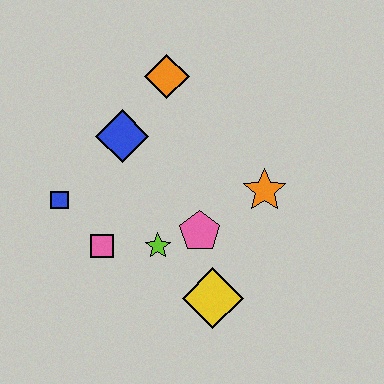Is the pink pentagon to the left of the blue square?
No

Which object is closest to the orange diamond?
The blue diamond is closest to the orange diamond.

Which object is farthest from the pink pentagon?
The orange diamond is farthest from the pink pentagon.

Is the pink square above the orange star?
No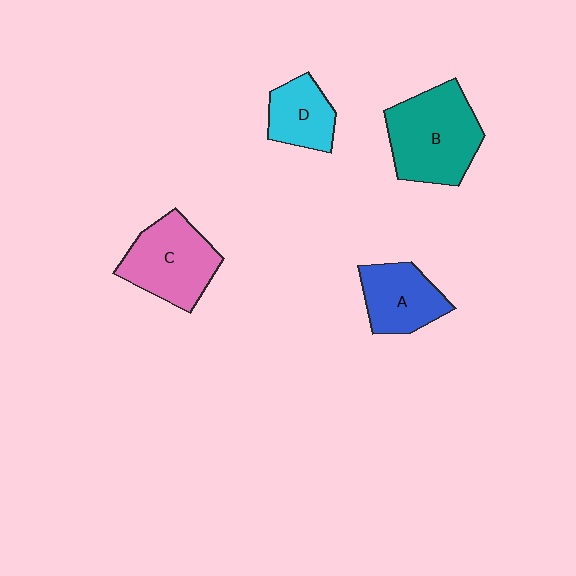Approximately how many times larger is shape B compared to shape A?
Approximately 1.5 times.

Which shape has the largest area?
Shape B (teal).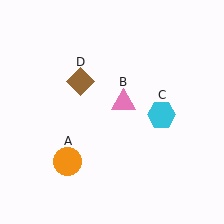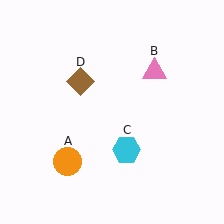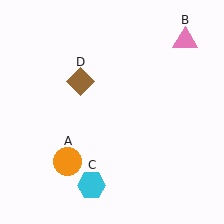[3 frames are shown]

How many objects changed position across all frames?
2 objects changed position: pink triangle (object B), cyan hexagon (object C).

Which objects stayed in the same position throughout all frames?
Orange circle (object A) and brown diamond (object D) remained stationary.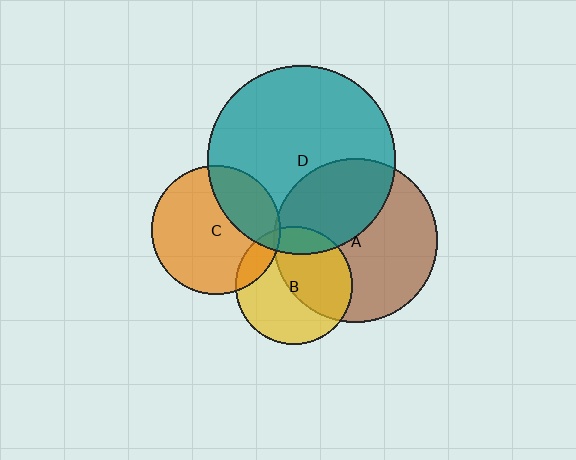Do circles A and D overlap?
Yes.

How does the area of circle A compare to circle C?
Approximately 1.6 times.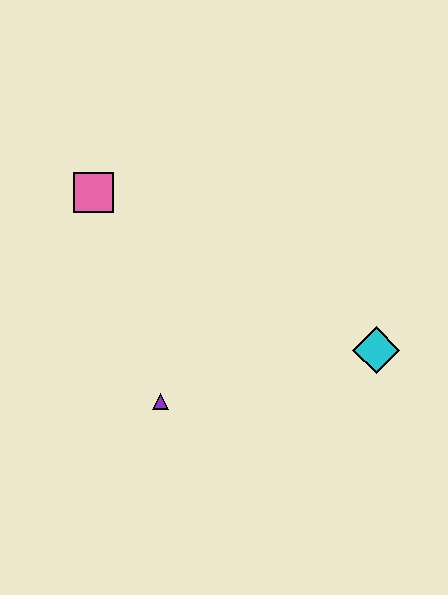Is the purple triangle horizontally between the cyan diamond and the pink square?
Yes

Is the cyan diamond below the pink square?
Yes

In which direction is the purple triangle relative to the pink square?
The purple triangle is below the pink square.